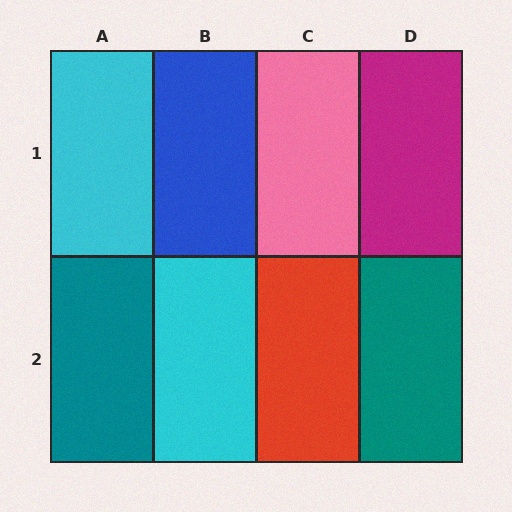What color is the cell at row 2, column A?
Teal.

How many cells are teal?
2 cells are teal.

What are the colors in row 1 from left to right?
Cyan, blue, pink, magenta.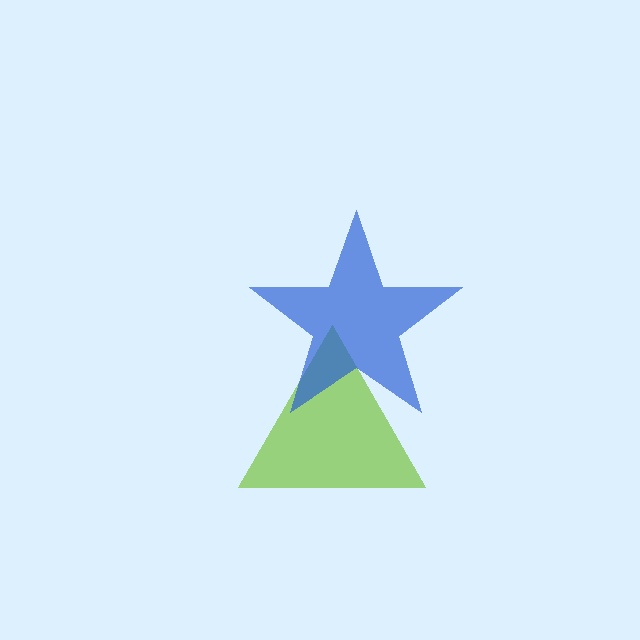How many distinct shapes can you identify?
There are 2 distinct shapes: a lime triangle, a blue star.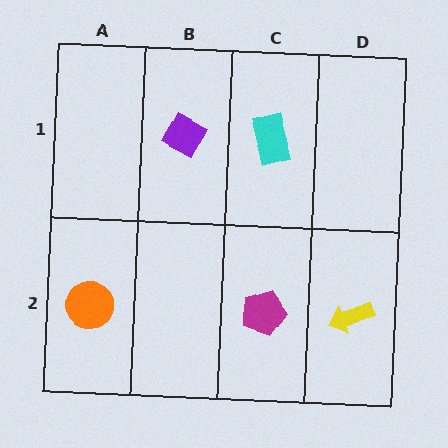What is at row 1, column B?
A purple diamond.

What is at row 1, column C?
A cyan rectangle.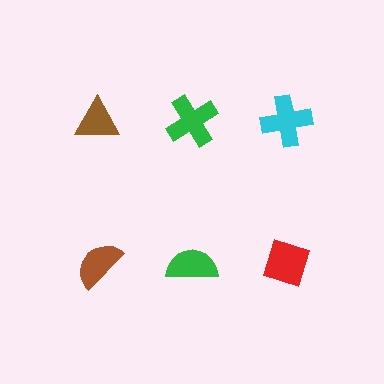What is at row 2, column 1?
A brown semicircle.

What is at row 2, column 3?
A red diamond.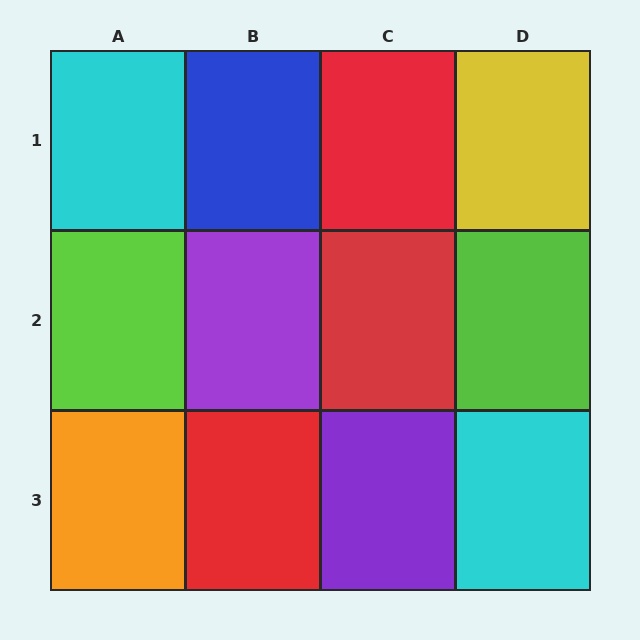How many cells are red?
3 cells are red.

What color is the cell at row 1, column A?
Cyan.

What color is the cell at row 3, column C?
Purple.